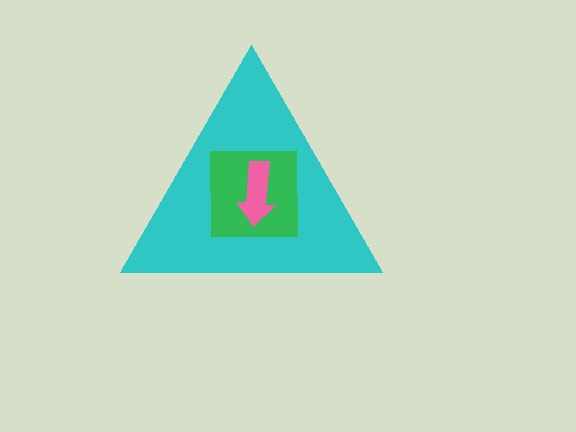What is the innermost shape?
The pink arrow.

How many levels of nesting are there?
3.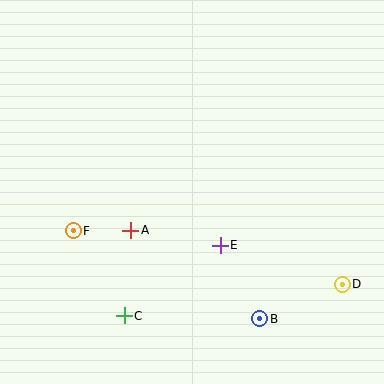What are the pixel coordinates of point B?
Point B is at (260, 319).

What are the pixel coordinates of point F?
Point F is at (73, 231).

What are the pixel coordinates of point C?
Point C is at (124, 316).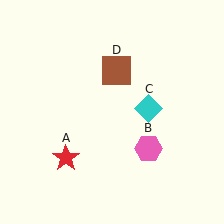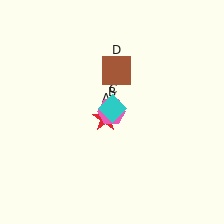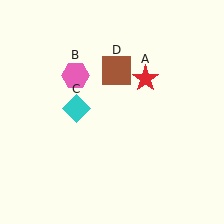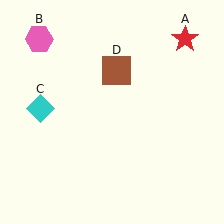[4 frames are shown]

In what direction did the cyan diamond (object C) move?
The cyan diamond (object C) moved left.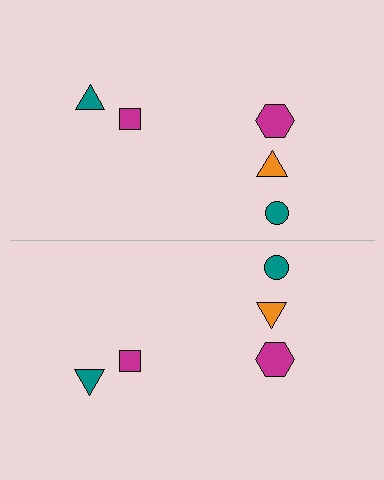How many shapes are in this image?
There are 10 shapes in this image.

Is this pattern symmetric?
Yes, this pattern has bilateral (reflection) symmetry.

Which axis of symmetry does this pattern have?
The pattern has a horizontal axis of symmetry running through the center of the image.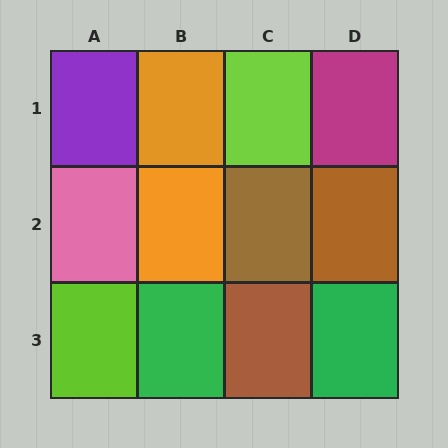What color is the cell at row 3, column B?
Green.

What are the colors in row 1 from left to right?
Purple, orange, lime, magenta.